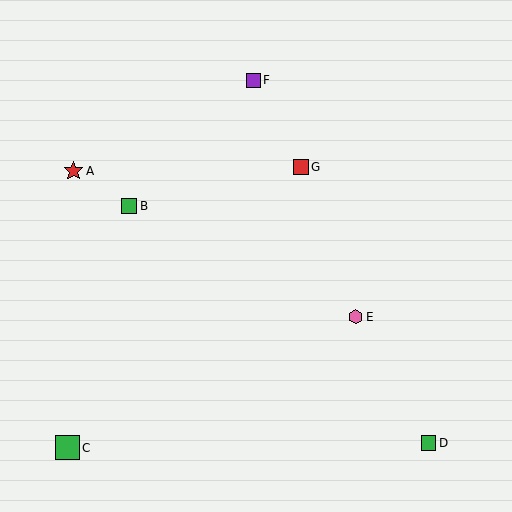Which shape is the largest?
The green square (labeled C) is the largest.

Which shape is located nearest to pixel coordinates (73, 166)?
The red star (labeled A) at (73, 171) is nearest to that location.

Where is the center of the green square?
The center of the green square is at (129, 206).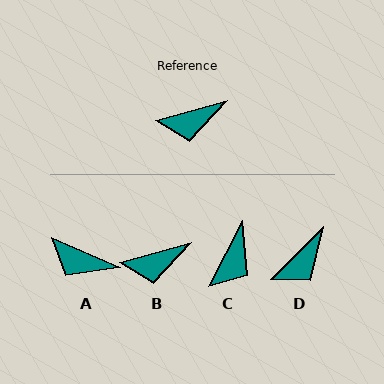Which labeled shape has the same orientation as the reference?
B.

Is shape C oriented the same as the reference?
No, it is off by about 48 degrees.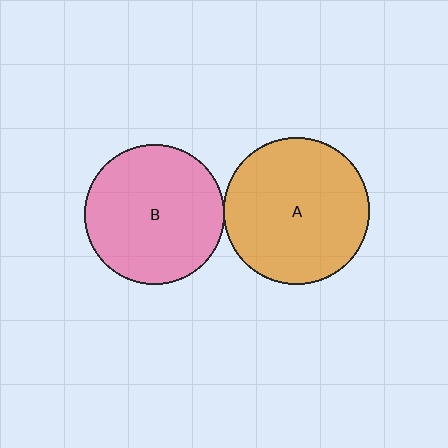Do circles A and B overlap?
Yes.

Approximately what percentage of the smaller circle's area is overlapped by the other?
Approximately 5%.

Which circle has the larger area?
Circle A (orange).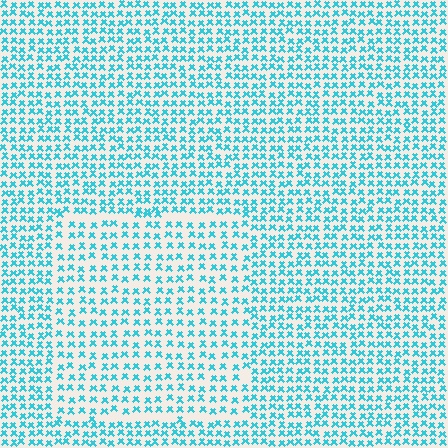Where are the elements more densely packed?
The elements are more densely packed outside the rectangle boundary.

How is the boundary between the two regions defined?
The boundary is defined by a change in element density (approximately 1.5x ratio). All elements are the same color, size, and shape.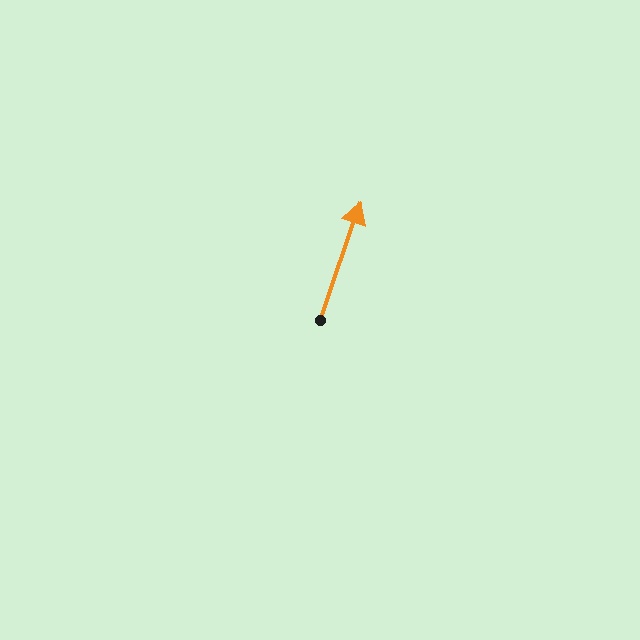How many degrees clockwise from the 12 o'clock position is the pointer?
Approximately 19 degrees.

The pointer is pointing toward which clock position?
Roughly 1 o'clock.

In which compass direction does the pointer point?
North.